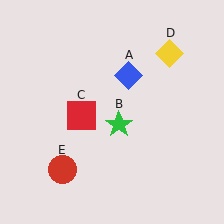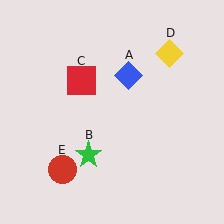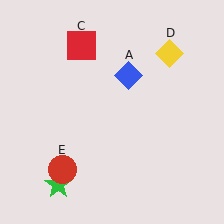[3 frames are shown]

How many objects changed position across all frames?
2 objects changed position: green star (object B), red square (object C).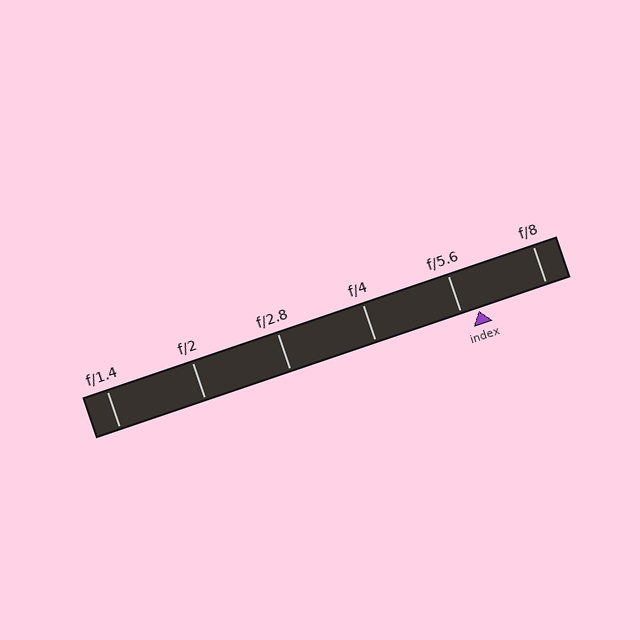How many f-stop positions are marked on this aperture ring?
There are 6 f-stop positions marked.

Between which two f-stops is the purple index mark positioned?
The index mark is between f/5.6 and f/8.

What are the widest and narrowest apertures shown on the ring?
The widest aperture shown is f/1.4 and the narrowest is f/8.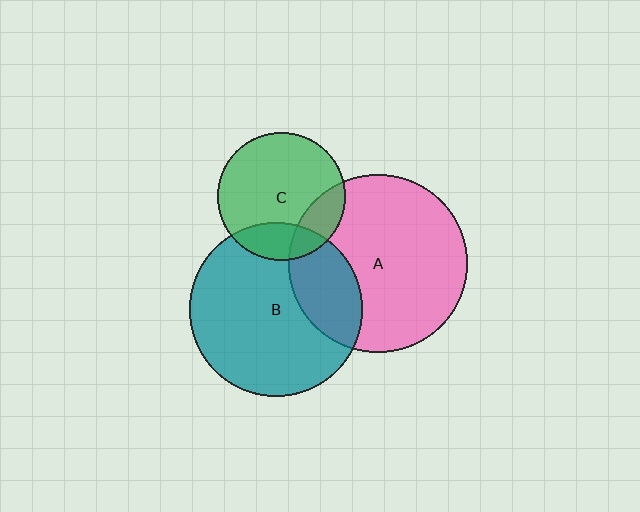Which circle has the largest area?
Circle A (pink).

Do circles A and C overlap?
Yes.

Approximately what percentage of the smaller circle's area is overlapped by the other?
Approximately 20%.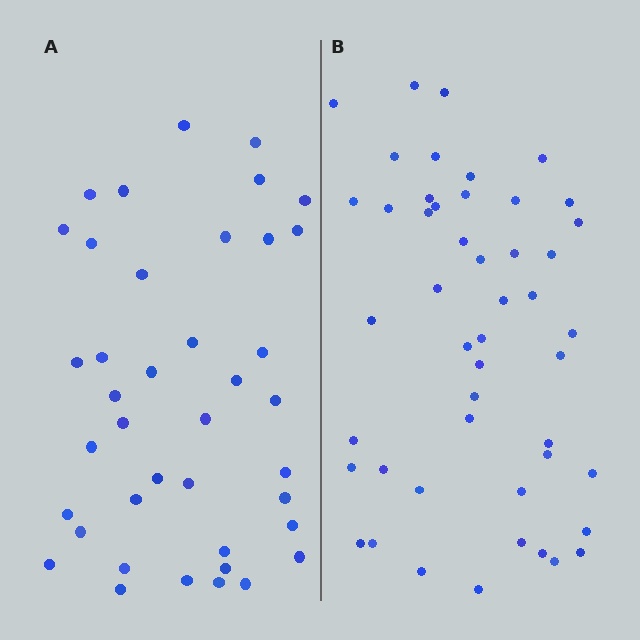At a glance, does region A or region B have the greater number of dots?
Region B (the right region) has more dots.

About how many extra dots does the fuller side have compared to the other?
Region B has roughly 8 or so more dots than region A.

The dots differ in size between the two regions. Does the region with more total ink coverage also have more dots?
No. Region A has more total ink coverage because its dots are larger, but region B actually contains more individual dots. Total area can be misleading — the number of items is what matters here.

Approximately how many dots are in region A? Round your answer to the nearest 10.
About 40 dots.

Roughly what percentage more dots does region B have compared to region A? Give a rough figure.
About 20% more.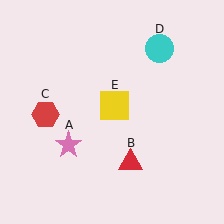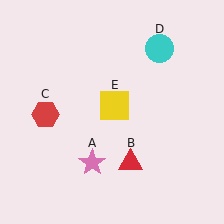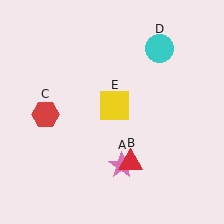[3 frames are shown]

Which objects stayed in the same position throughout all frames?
Red triangle (object B) and red hexagon (object C) and cyan circle (object D) and yellow square (object E) remained stationary.